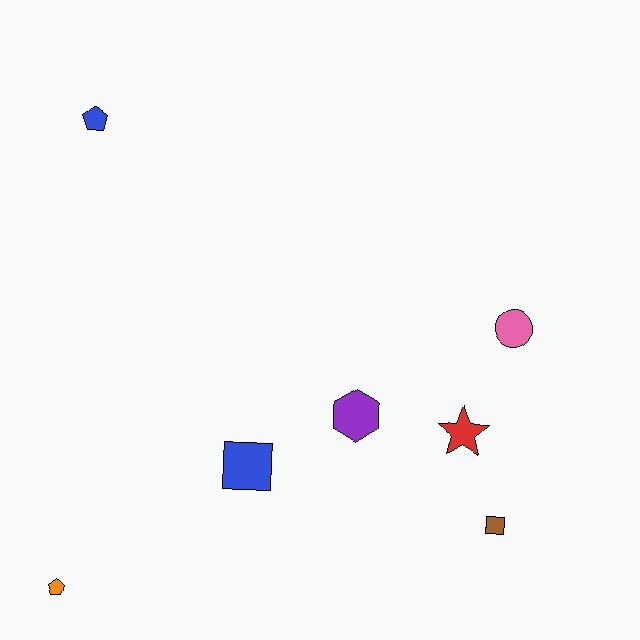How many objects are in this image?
There are 7 objects.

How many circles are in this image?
There is 1 circle.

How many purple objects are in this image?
There is 1 purple object.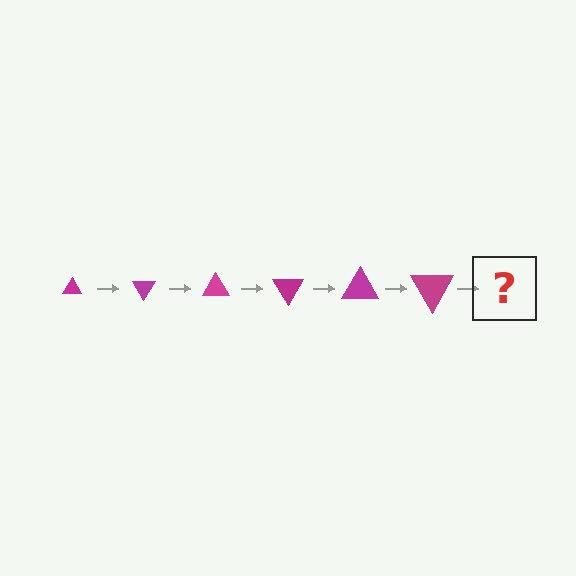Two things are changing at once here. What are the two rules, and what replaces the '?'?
The two rules are that the triangle grows larger each step and it rotates 60 degrees each step. The '?' should be a triangle, larger than the previous one and rotated 360 degrees from the start.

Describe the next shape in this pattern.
It should be a triangle, larger than the previous one and rotated 360 degrees from the start.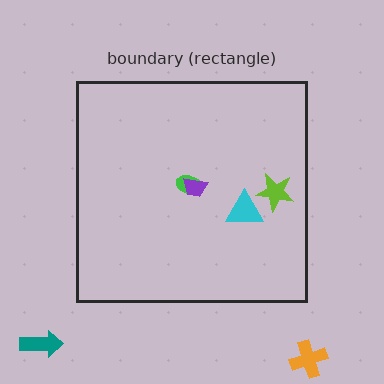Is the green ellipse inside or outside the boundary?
Inside.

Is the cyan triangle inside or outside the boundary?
Inside.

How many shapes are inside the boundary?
4 inside, 2 outside.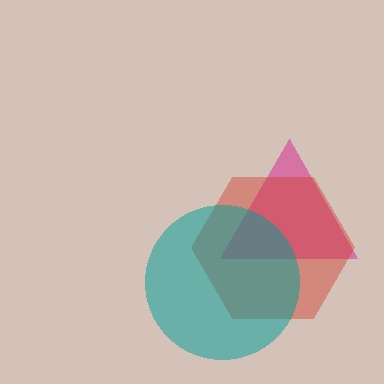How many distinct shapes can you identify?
There are 3 distinct shapes: a magenta triangle, a red hexagon, a teal circle.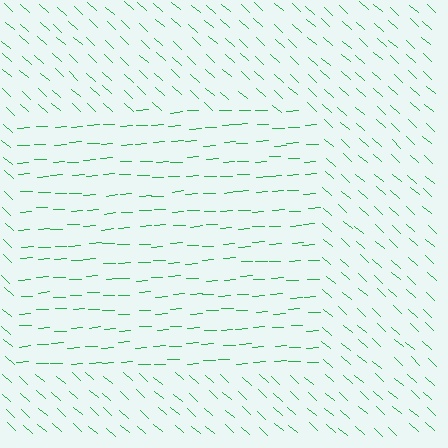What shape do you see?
I see a rectangle.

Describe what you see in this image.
The image is filled with small green line segments. A rectangle region in the image has lines oriented differently from the surrounding lines, creating a visible texture boundary.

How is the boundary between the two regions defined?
The boundary is defined purely by a change in line orientation (approximately 45 degrees difference). All lines are the same color and thickness.